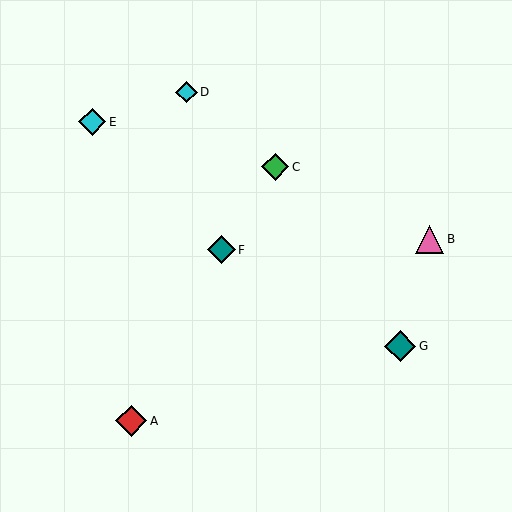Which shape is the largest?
The teal diamond (labeled G) is the largest.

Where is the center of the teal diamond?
The center of the teal diamond is at (400, 346).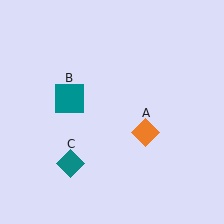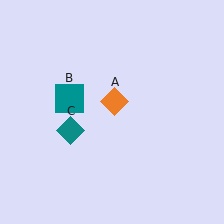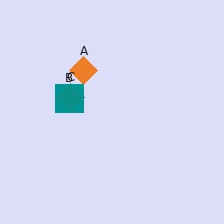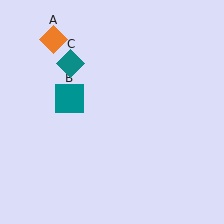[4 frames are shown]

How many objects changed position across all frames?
2 objects changed position: orange diamond (object A), teal diamond (object C).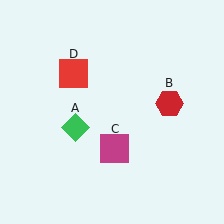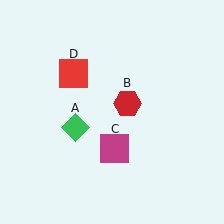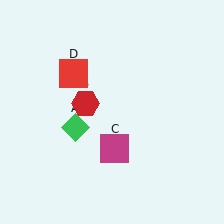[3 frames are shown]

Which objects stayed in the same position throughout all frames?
Green diamond (object A) and magenta square (object C) and red square (object D) remained stationary.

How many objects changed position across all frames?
1 object changed position: red hexagon (object B).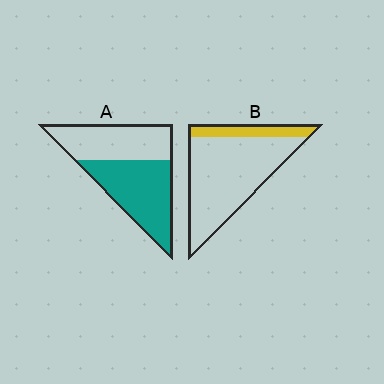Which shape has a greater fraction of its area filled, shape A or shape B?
Shape A.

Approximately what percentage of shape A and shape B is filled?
A is approximately 55% and B is approximately 20%.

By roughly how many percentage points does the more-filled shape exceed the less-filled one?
By roughly 35 percentage points (A over B).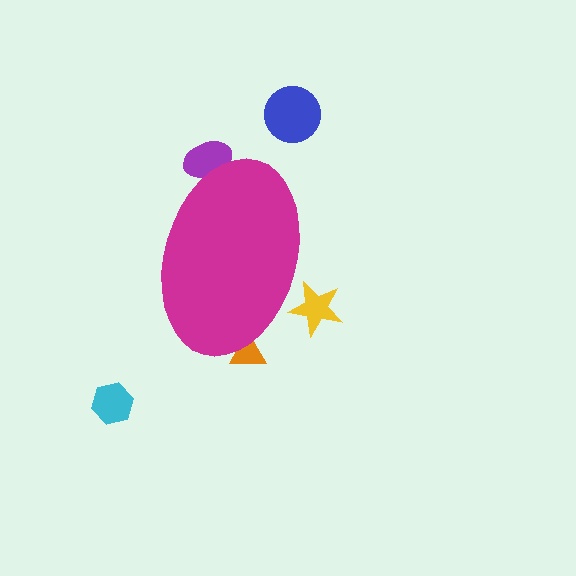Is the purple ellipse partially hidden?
Yes, the purple ellipse is partially hidden behind the magenta ellipse.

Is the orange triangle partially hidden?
Yes, the orange triangle is partially hidden behind the magenta ellipse.